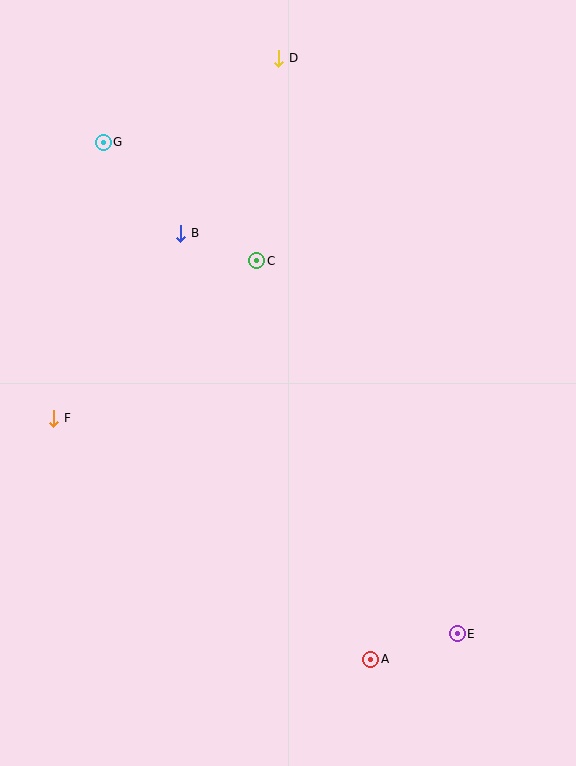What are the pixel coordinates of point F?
Point F is at (54, 418).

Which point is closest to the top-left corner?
Point G is closest to the top-left corner.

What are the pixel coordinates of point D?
Point D is at (279, 58).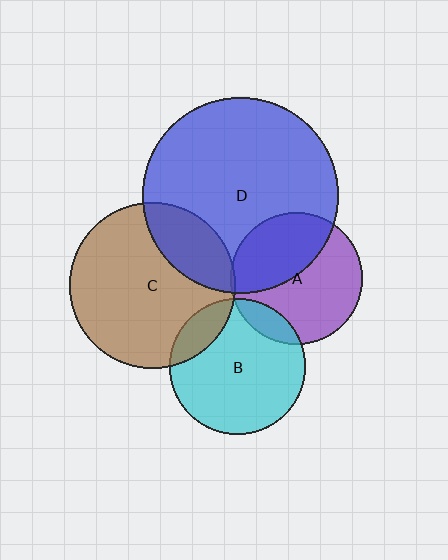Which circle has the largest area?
Circle D (blue).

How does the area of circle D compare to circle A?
Approximately 2.2 times.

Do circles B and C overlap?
Yes.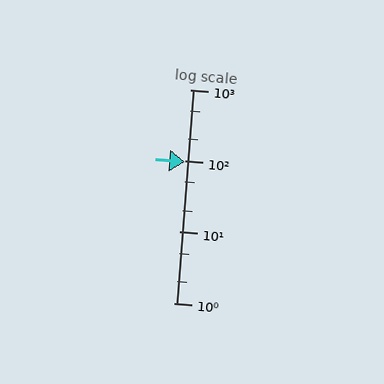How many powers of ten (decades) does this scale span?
The scale spans 3 decades, from 1 to 1000.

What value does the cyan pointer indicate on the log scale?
The pointer indicates approximately 96.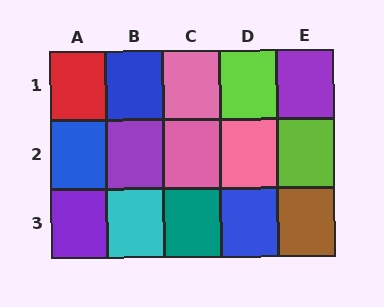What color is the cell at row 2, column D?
Pink.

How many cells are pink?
3 cells are pink.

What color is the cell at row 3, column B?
Cyan.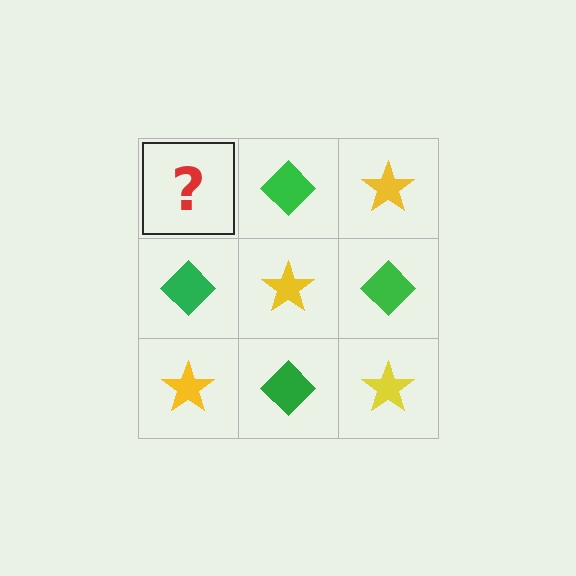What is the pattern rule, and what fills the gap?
The rule is that it alternates yellow star and green diamond in a checkerboard pattern. The gap should be filled with a yellow star.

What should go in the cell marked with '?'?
The missing cell should contain a yellow star.